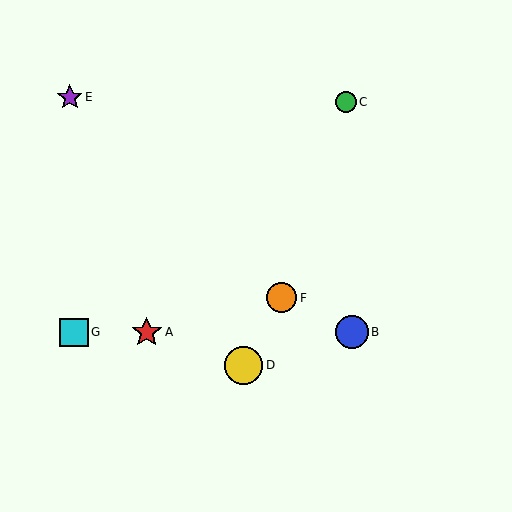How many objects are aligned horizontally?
3 objects (A, B, G) are aligned horizontally.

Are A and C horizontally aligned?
No, A is at y≈332 and C is at y≈102.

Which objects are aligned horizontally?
Objects A, B, G are aligned horizontally.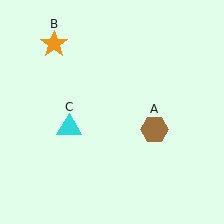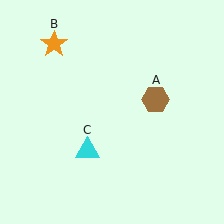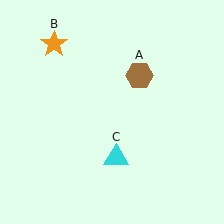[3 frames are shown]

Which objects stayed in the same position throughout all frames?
Orange star (object B) remained stationary.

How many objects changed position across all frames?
2 objects changed position: brown hexagon (object A), cyan triangle (object C).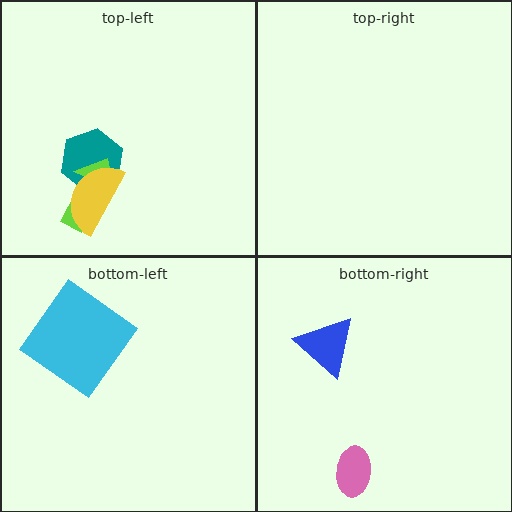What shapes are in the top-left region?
The teal hexagon, the lime arrow, the yellow semicircle.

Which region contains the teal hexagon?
The top-left region.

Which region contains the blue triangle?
The bottom-right region.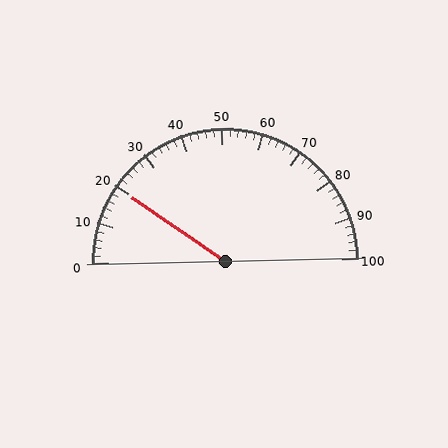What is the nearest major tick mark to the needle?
The nearest major tick mark is 20.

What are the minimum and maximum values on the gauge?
The gauge ranges from 0 to 100.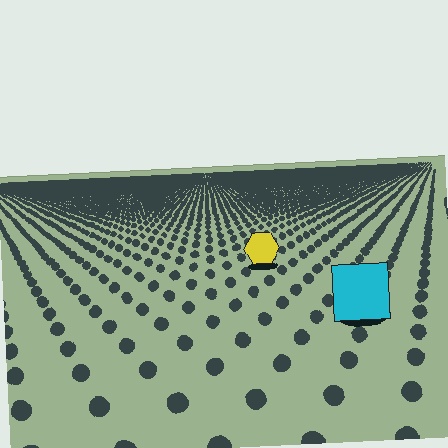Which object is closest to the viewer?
The cyan square is closest. The texture marks near it are larger and more spread out.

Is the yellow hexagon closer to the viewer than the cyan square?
No. The cyan square is closer — you can tell from the texture gradient: the ground texture is coarser near it.